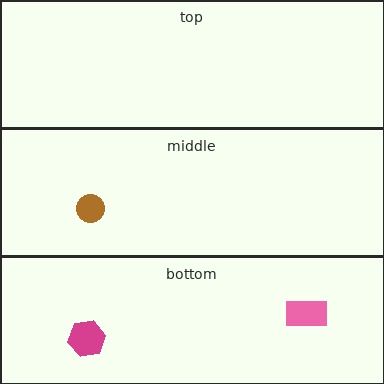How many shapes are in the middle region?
1.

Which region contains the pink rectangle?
The bottom region.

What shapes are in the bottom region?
The pink rectangle, the magenta hexagon.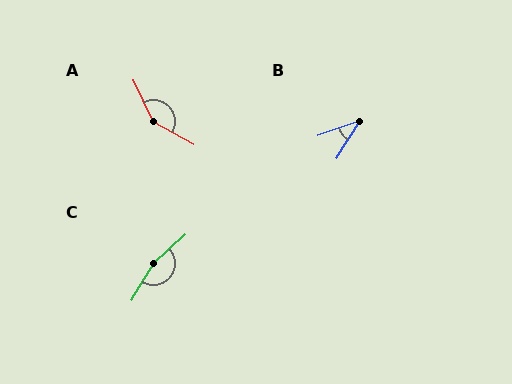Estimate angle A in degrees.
Approximately 144 degrees.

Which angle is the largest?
C, at approximately 163 degrees.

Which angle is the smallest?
B, at approximately 39 degrees.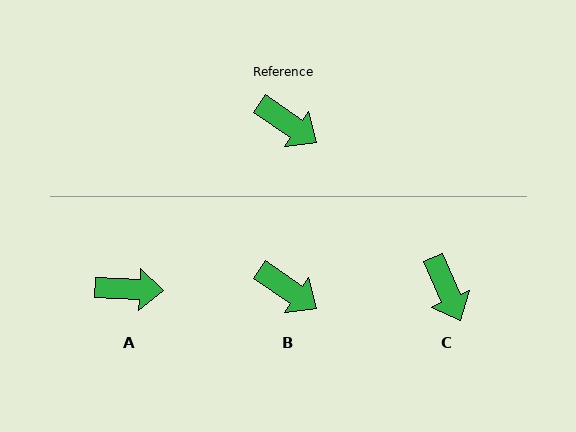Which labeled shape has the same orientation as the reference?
B.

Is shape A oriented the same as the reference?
No, it is off by about 32 degrees.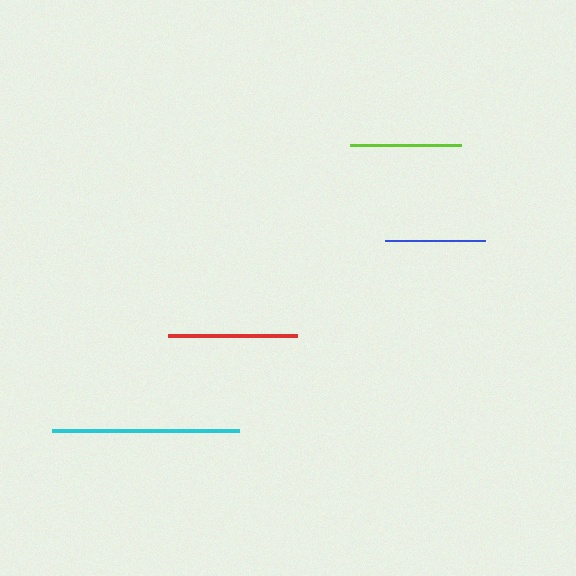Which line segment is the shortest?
The blue line is the shortest at approximately 100 pixels.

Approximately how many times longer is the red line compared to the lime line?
The red line is approximately 1.2 times the length of the lime line.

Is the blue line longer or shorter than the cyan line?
The cyan line is longer than the blue line.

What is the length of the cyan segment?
The cyan segment is approximately 187 pixels long.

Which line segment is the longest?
The cyan line is the longest at approximately 187 pixels.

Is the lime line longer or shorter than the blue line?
The lime line is longer than the blue line.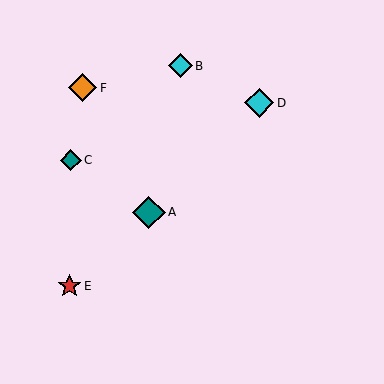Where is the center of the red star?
The center of the red star is at (69, 286).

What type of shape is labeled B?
Shape B is a cyan diamond.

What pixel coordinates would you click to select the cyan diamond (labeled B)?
Click at (180, 66) to select the cyan diamond B.